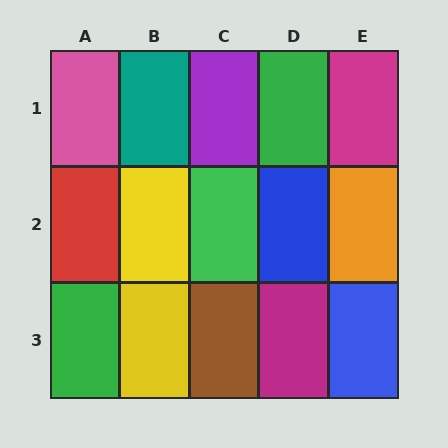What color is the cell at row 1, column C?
Purple.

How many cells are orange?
1 cell is orange.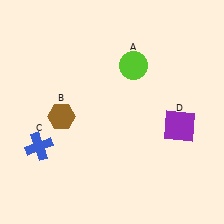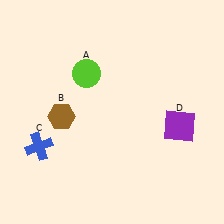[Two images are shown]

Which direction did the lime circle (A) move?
The lime circle (A) moved left.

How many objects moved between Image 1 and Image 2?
1 object moved between the two images.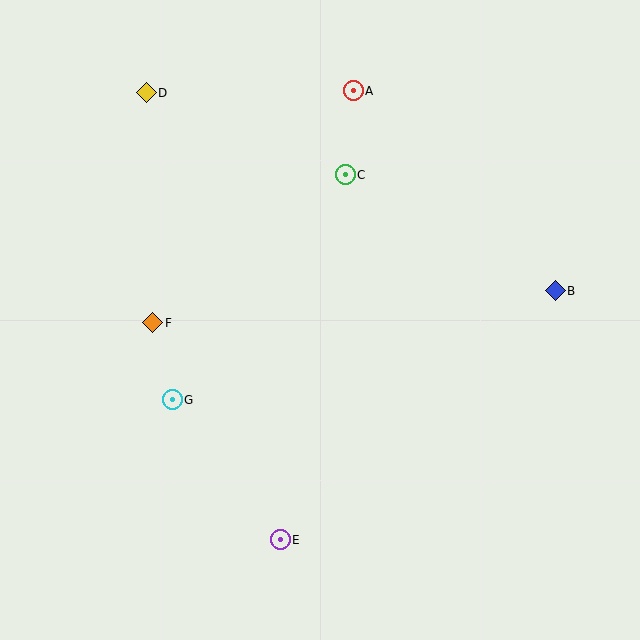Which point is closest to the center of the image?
Point C at (345, 175) is closest to the center.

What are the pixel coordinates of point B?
Point B is at (555, 291).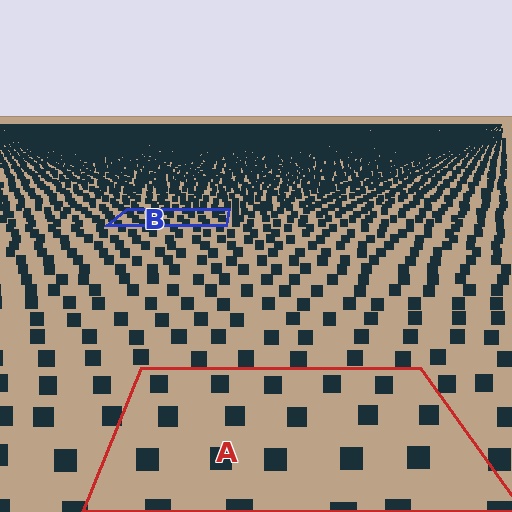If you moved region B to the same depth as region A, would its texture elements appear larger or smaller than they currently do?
They would appear larger. At a closer depth, the same texture elements are projected at a bigger on-screen size.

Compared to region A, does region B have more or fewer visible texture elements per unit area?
Region B has more texture elements per unit area — they are packed more densely because it is farther away.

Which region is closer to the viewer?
Region A is closer. The texture elements there are larger and more spread out.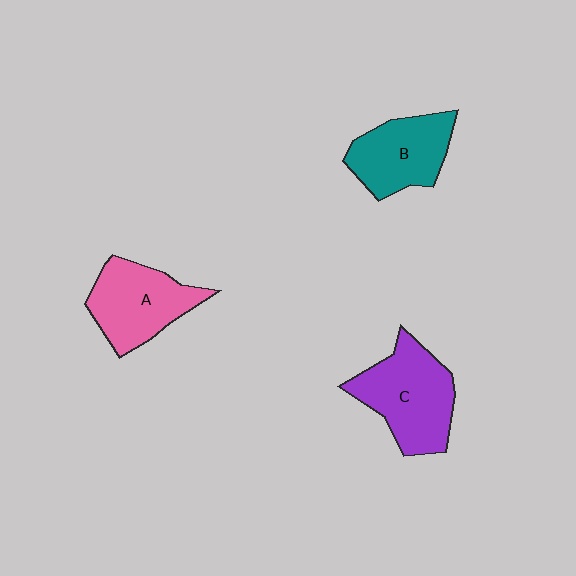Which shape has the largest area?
Shape C (purple).